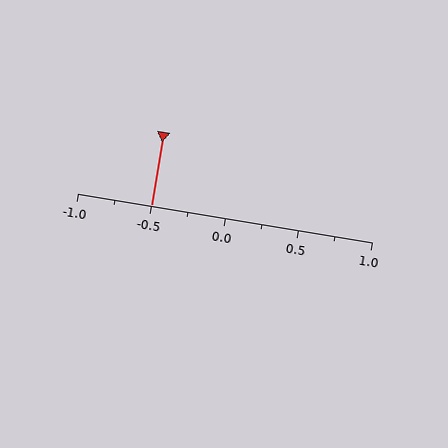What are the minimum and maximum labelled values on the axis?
The axis runs from -1.0 to 1.0.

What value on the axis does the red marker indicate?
The marker indicates approximately -0.5.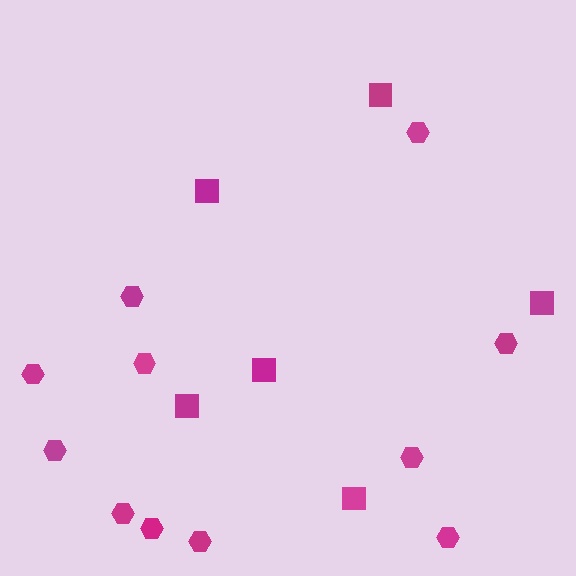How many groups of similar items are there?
There are 2 groups: one group of squares (6) and one group of hexagons (11).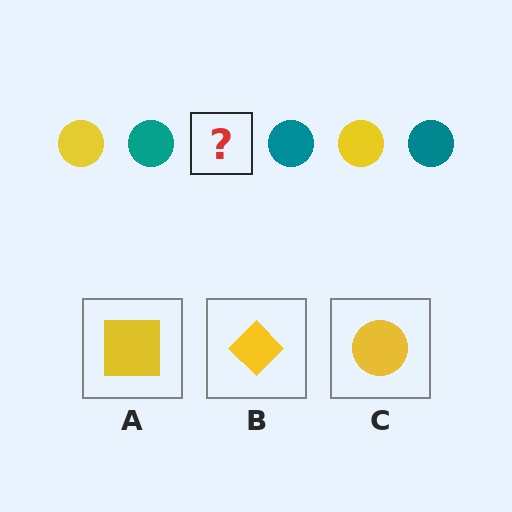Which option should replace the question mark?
Option C.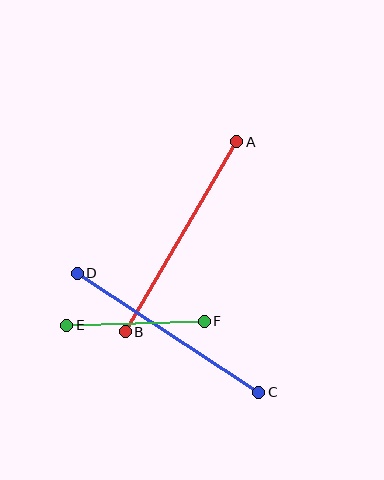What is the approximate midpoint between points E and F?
The midpoint is at approximately (135, 323) pixels.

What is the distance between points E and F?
The distance is approximately 138 pixels.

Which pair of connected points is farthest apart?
Points A and B are farthest apart.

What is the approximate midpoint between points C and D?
The midpoint is at approximately (168, 333) pixels.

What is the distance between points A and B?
The distance is approximately 220 pixels.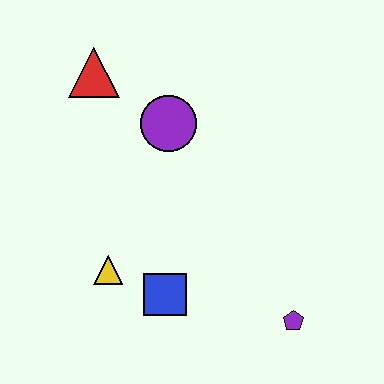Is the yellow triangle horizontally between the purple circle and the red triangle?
Yes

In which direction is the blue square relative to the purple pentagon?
The blue square is to the left of the purple pentagon.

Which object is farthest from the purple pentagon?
The red triangle is farthest from the purple pentagon.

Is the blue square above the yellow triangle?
No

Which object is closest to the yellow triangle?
The blue square is closest to the yellow triangle.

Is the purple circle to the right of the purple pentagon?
No